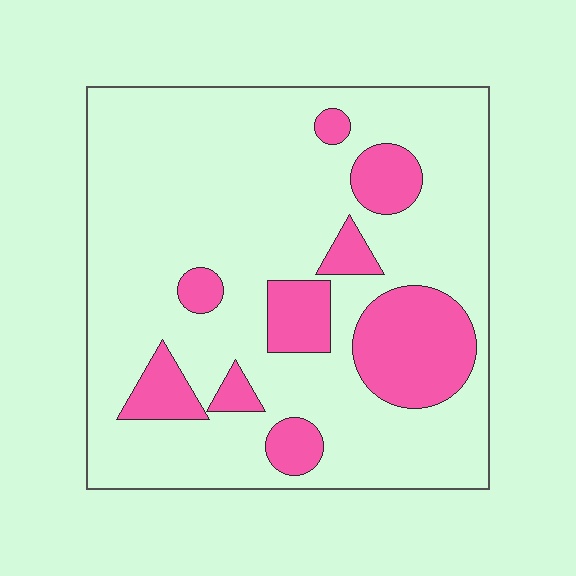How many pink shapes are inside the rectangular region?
9.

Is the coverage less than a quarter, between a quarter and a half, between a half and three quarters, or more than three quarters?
Less than a quarter.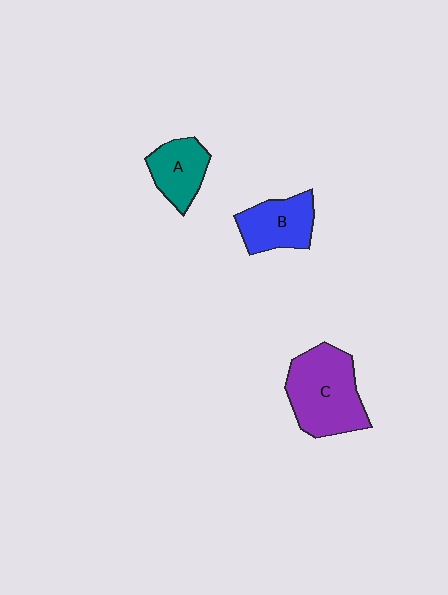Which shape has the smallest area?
Shape A (teal).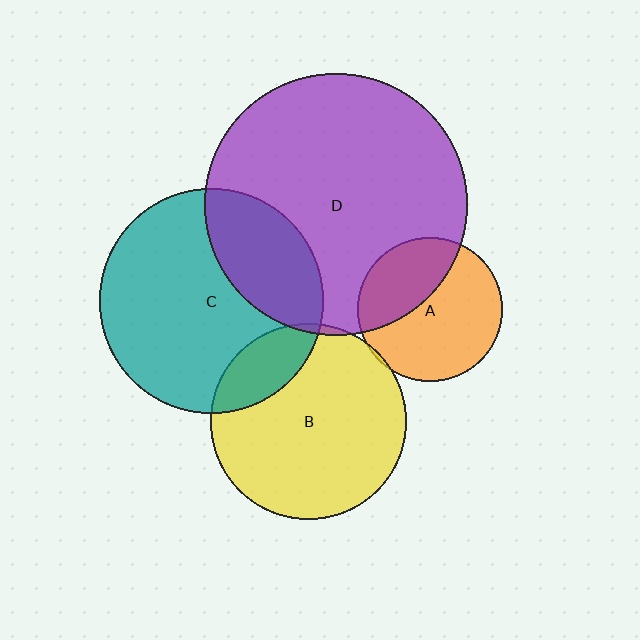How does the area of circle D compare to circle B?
Approximately 1.8 times.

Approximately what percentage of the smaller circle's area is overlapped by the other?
Approximately 30%.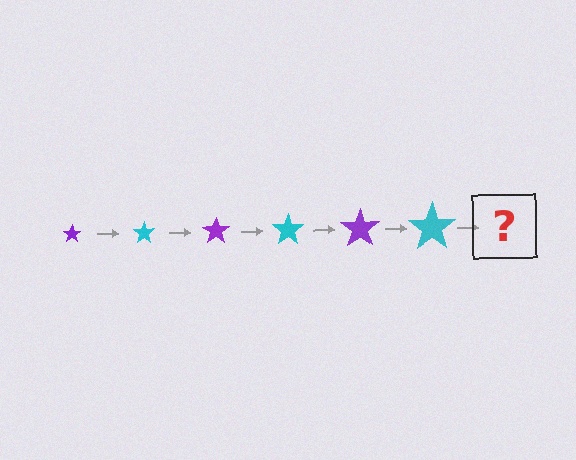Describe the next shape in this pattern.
It should be a purple star, larger than the previous one.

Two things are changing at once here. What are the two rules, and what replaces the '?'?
The two rules are that the star grows larger each step and the color cycles through purple and cyan. The '?' should be a purple star, larger than the previous one.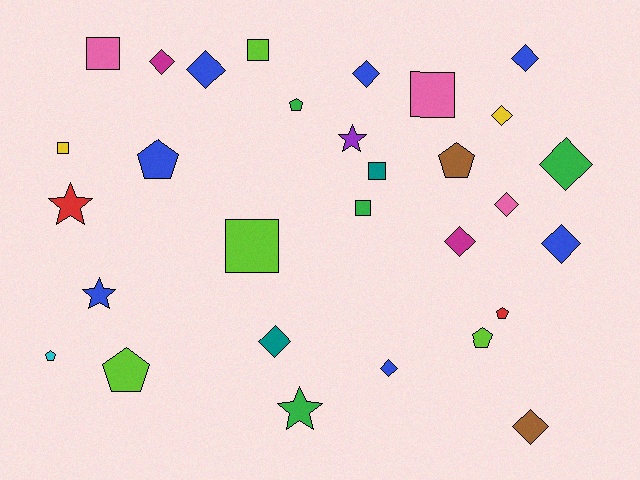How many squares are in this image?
There are 7 squares.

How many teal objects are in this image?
There are 2 teal objects.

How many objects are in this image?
There are 30 objects.